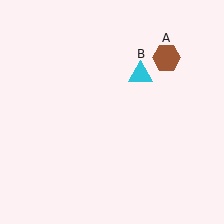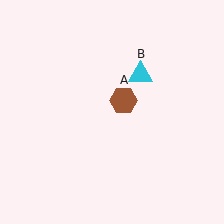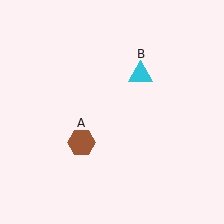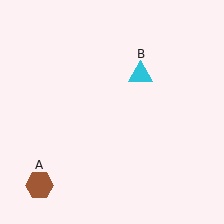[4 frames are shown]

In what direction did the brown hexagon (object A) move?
The brown hexagon (object A) moved down and to the left.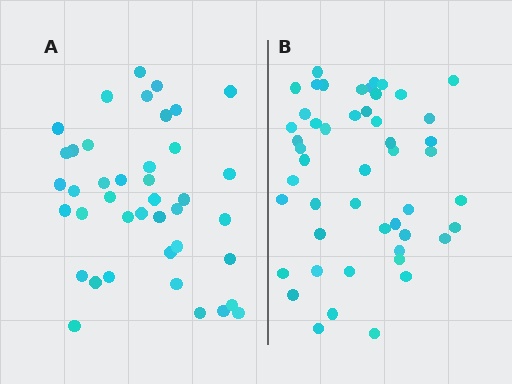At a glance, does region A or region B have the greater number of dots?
Region B (the right region) has more dots.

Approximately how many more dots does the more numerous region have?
Region B has roughly 8 or so more dots than region A.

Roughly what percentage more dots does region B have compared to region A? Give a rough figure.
About 20% more.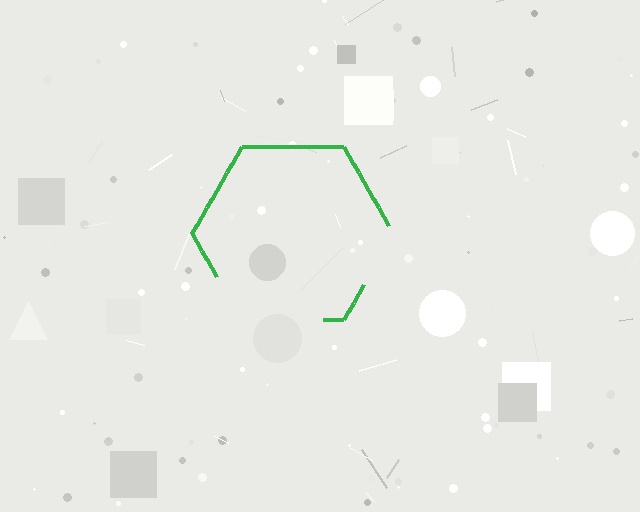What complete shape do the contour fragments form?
The contour fragments form a hexagon.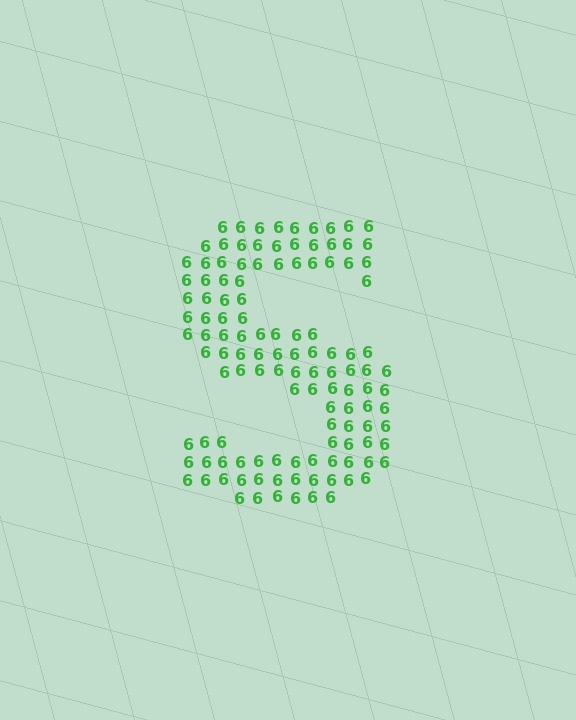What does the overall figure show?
The overall figure shows the letter S.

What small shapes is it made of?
It is made of small digit 6's.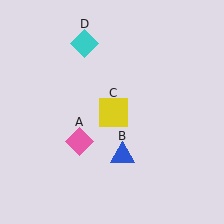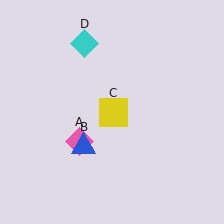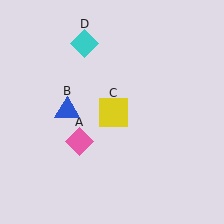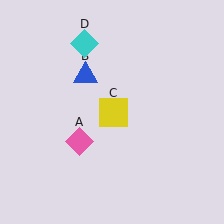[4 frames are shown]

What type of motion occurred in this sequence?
The blue triangle (object B) rotated clockwise around the center of the scene.